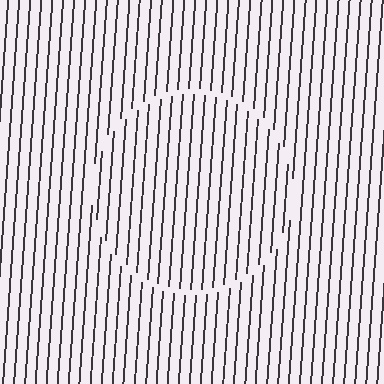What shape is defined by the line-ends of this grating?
An illusory circle. The interior of the shape contains the same grating, shifted by half a period — the contour is defined by the phase discontinuity where line-ends from the inner and outer gratings abut.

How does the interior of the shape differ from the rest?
The interior of the shape contains the same grating, shifted by half a period — the contour is defined by the phase discontinuity where line-ends from the inner and outer gratings abut.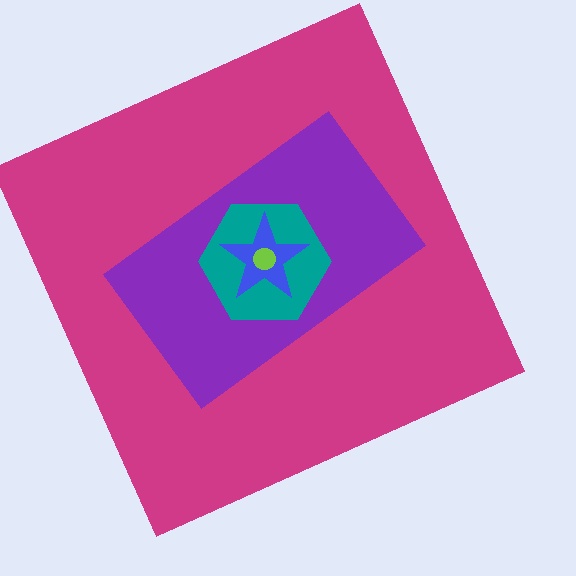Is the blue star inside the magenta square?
Yes.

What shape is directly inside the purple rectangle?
The teal hexagon.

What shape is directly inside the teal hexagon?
The blue star.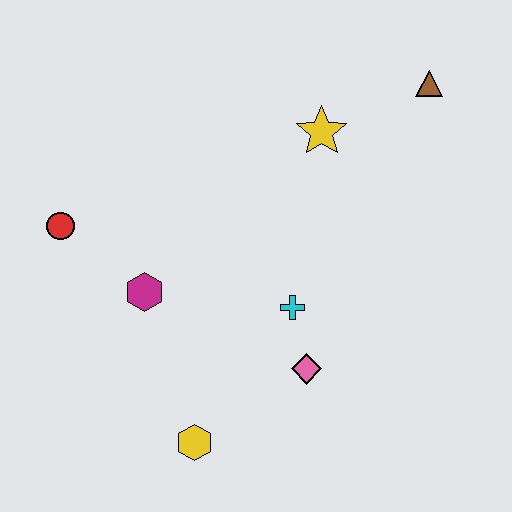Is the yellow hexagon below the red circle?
Yes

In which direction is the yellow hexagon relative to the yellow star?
The yellow hexagon is below the yellow star.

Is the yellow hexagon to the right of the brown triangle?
No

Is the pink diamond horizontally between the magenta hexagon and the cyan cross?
No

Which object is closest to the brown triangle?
The yellow star is closest to the brown triangle.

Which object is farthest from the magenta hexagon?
The brown triangle is farthest from the magenta hexagon.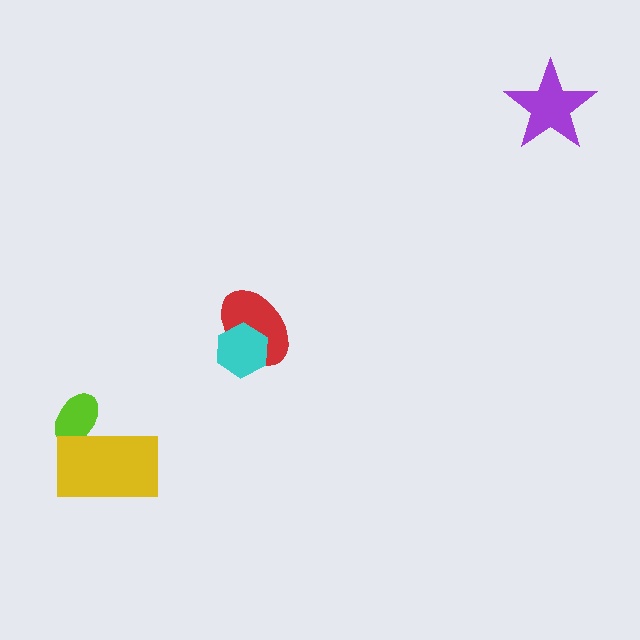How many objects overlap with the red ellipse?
1 object overlaps with the red ellipse.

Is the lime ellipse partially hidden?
Yes, it is partially covered by another shape.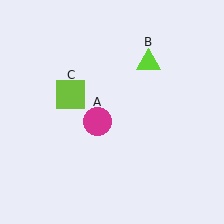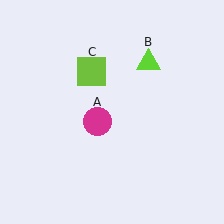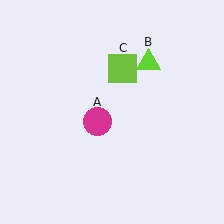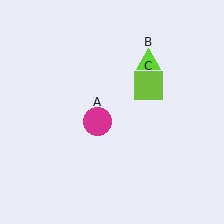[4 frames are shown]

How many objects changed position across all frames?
1 object changed position: lime square (object C).